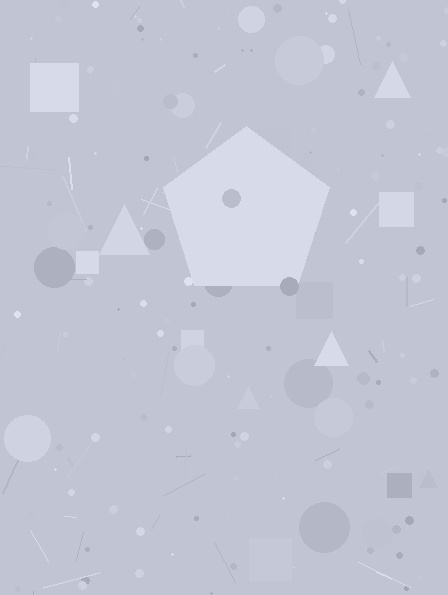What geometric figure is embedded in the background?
A pentagon is embedded in the background.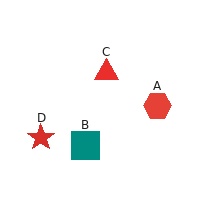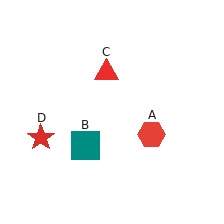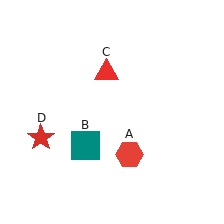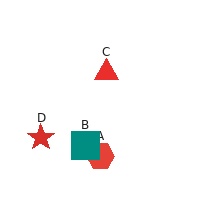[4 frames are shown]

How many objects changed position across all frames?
1 object changed position: red hexagon (object A).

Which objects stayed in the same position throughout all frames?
Teal square (object B) and red triangle (object C) and red star (object D) remained stationary.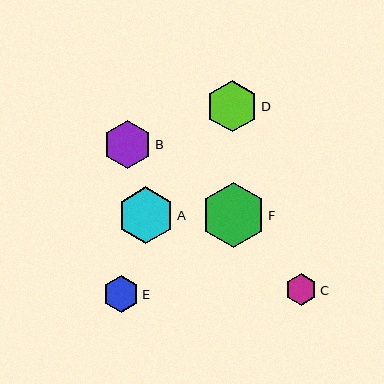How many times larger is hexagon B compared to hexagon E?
Hexagon B is approximately 1.3 times the size of hexagon E.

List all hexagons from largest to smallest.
From largest to smallest: F, A, D, B, E, C.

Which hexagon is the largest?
Hexagon F is the largest with a size of approximately 64 pixels.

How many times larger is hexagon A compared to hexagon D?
Hexagon A is approximately 1.1 times the size of hexagon D.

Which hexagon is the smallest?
Hexagon C is the smallest with a size of approximately 32 pixels.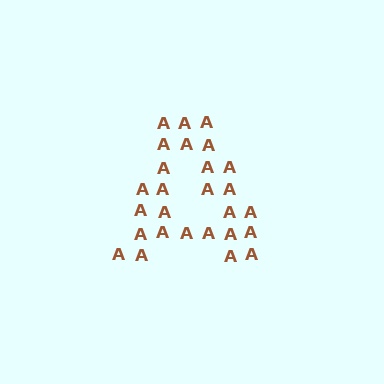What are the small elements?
The small elements are letter A's.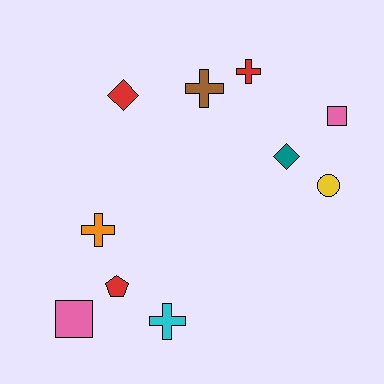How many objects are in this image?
There are 10 objects.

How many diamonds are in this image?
There are 2 diamonds.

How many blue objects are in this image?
There are no blue objects.